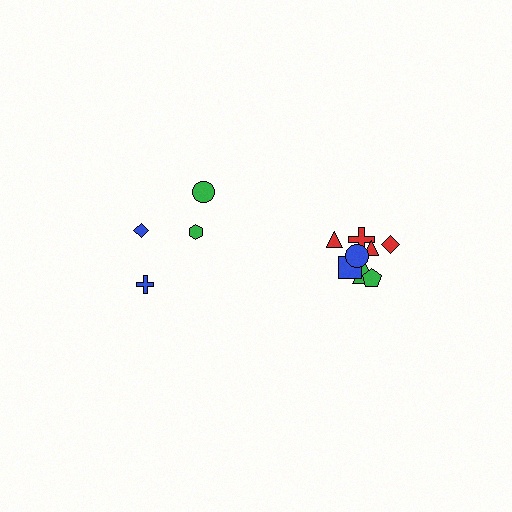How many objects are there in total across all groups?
There are 12 objects.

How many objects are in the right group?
There are 8 objects.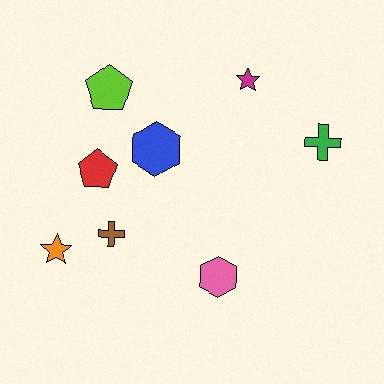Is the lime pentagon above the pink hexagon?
Yes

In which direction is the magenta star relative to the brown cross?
The magenta star is above the brown cross.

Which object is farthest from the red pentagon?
The green cross is farthest from the red pentagon.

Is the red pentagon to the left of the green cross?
Yes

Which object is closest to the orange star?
The brown cross is closest to the orange star.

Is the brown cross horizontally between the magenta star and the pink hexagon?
No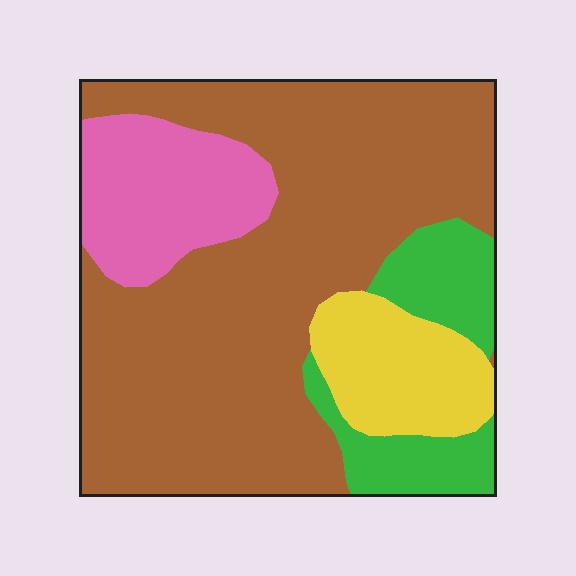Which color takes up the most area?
Brown, at roughly 60%.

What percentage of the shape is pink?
Pink covers 14% of the shape.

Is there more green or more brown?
Brown.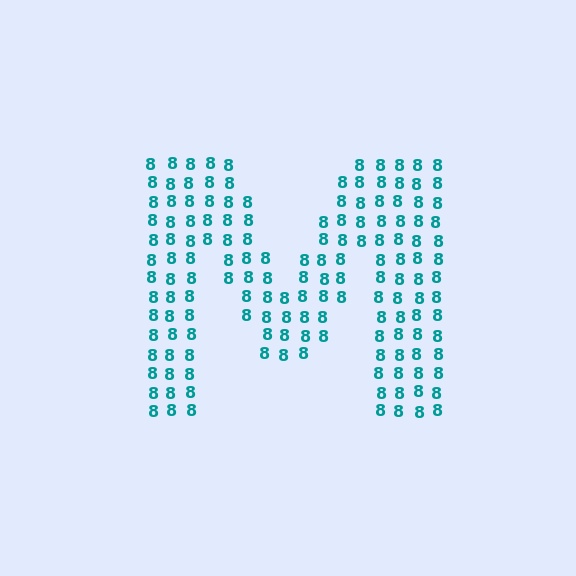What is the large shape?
The large shape is the letter M.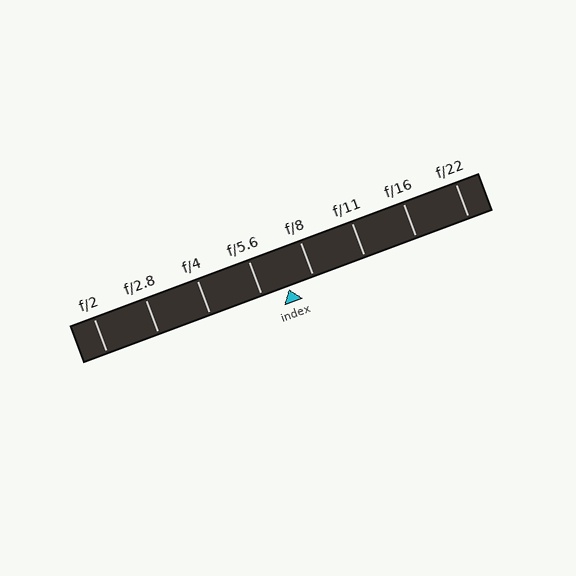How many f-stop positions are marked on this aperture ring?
There are 8 f-stop positions marked.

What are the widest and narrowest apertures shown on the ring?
The widest aperture shown is f/2 and the narrowest is f/22.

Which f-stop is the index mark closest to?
The index mark is closest to f/8.